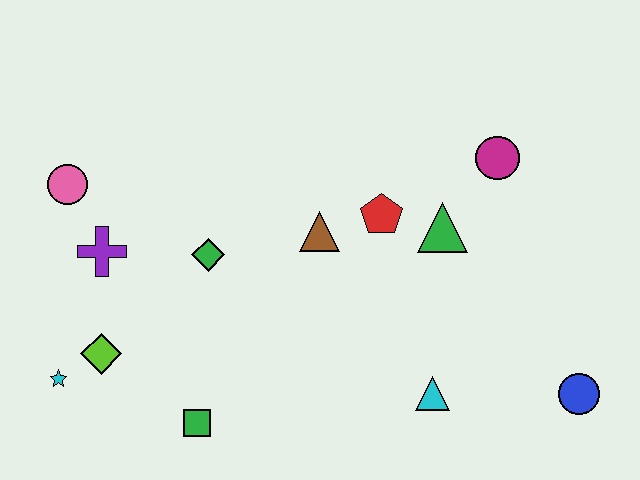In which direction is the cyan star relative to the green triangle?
The cyan star is to the left of the green triangle.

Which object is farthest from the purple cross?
The blue circle is farthest from the purple cross.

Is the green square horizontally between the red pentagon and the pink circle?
Yes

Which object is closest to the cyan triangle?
The blue circle is closest to the cyan triangle.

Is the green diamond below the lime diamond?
No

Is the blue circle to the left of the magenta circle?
No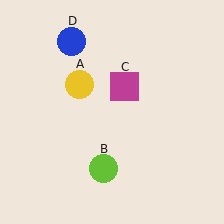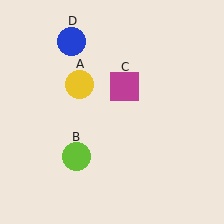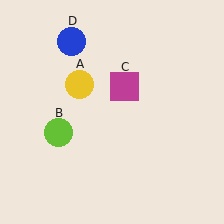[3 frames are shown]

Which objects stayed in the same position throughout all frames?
Yellow circle (object A) and magenta square (object C) and blue circle (object D) remained stationary.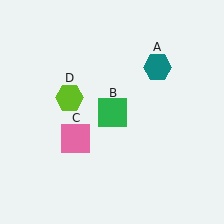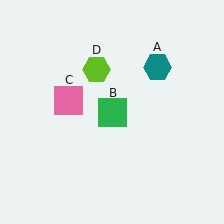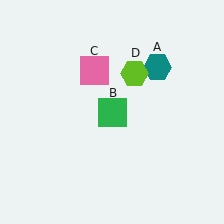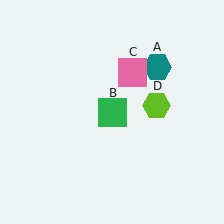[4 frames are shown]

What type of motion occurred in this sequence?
The pink square (object C), lime hexagon (object D) rotated clockwise around the center of the scene.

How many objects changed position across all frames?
2 objects changed position: pink square (object C), lime hexagon (object D).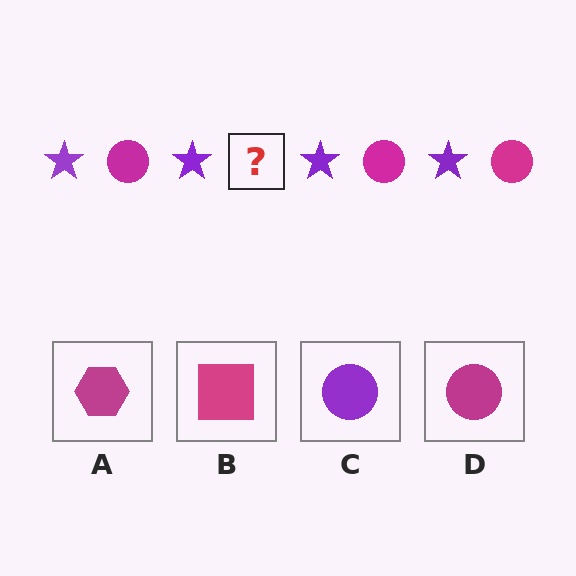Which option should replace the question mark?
Option D.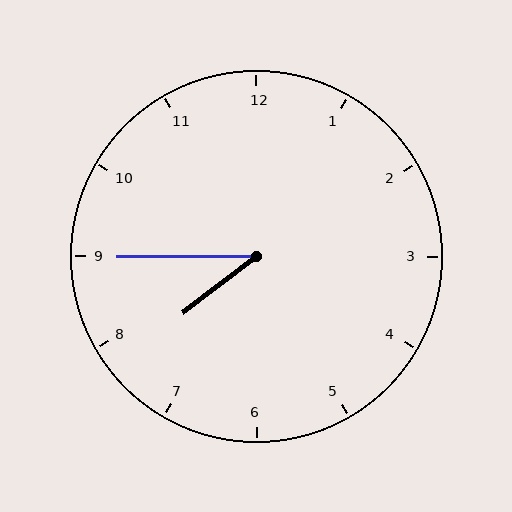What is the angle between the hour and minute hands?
Approximately 38 degrees.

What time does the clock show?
7:45.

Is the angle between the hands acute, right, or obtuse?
It is acute.